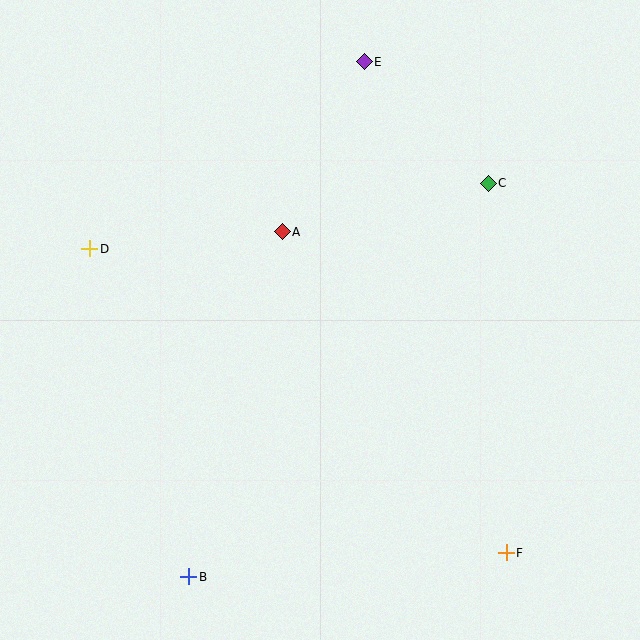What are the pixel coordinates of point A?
Point A is at (282, 232).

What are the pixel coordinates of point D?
Point D is at (90, 249).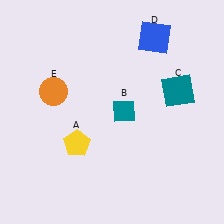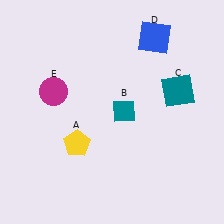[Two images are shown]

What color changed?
The circle (E) changed from orange in Image 1 to magenta in Image 2.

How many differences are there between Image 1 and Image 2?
There is 1 difference between the two images.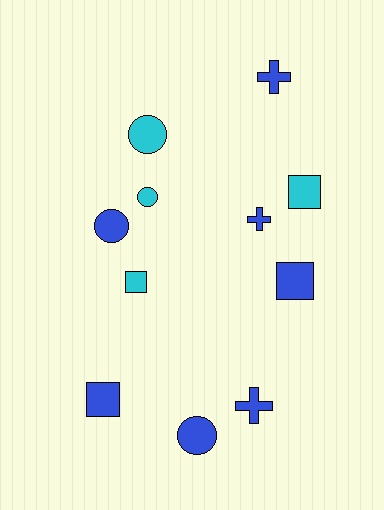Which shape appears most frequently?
Square, with 4 objects.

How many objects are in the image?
There are 11 objects.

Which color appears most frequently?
Blue, with 7 objects.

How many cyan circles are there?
There are 2 cyan circles.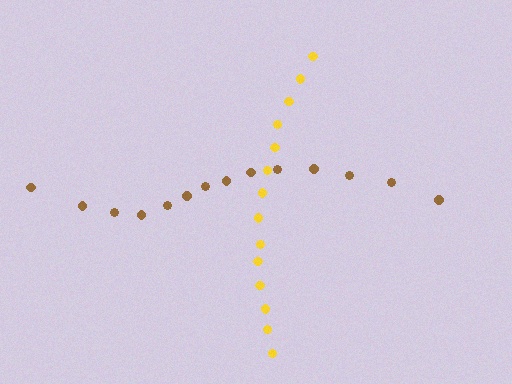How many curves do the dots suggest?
There are 2 distinct paths.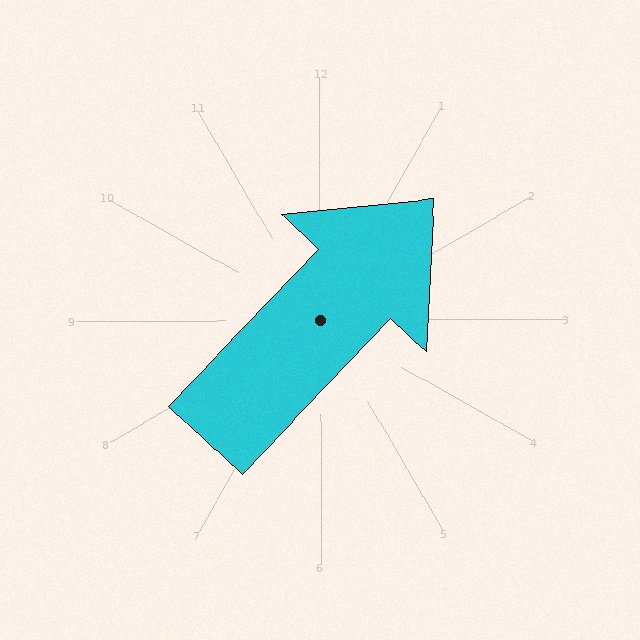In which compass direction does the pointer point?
Northeast.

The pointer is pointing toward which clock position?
Roughly 1 o'clock.